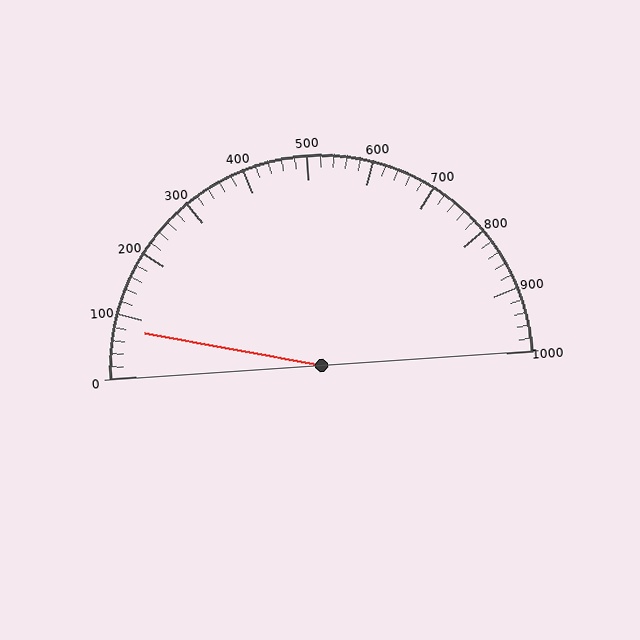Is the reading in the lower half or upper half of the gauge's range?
The reading is in the lower half of the range (0 to 1000).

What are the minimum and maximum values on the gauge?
The gauge ranges from 0 to 1000.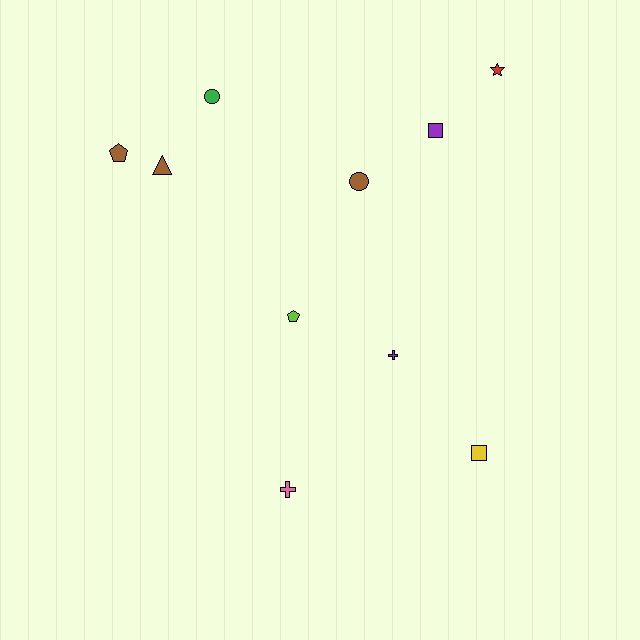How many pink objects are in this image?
There is 1 pink object.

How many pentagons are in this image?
There are 2 pentagons.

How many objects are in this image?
There are 10 objects.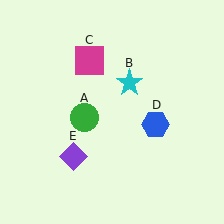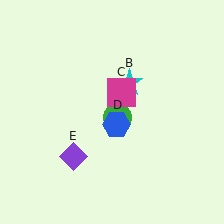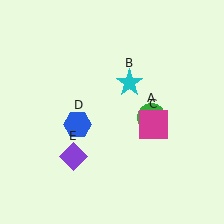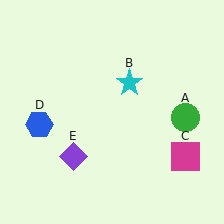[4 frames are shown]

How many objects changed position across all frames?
3 objects changed position: green circle (object A), magenta square (object C), blue hexagon (object D).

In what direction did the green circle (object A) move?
The green circle (object A) moved right.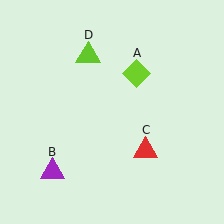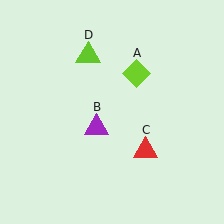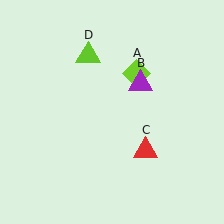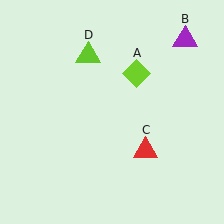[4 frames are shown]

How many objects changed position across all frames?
1 object changed position: purple triangle (object B).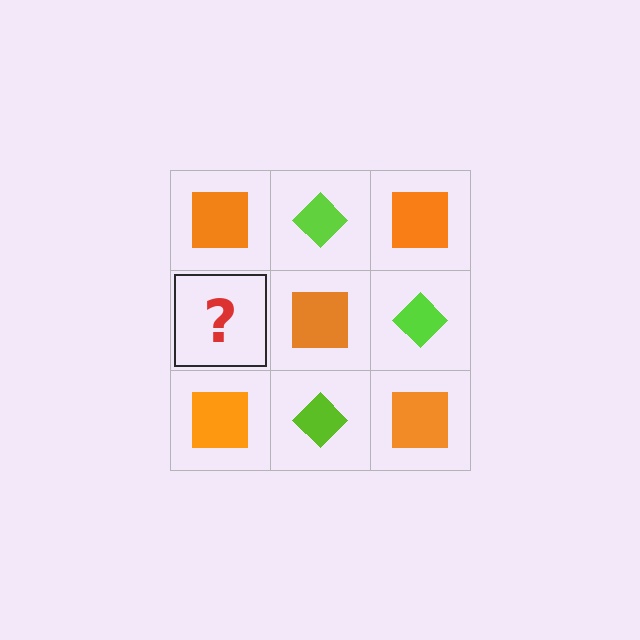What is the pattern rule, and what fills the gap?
The rule is that it alternates orange square and lime diamond in a checkerboard pattern. The gap should be filled with a lime diamond.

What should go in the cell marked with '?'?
The missing cell should contain a lime diamond.